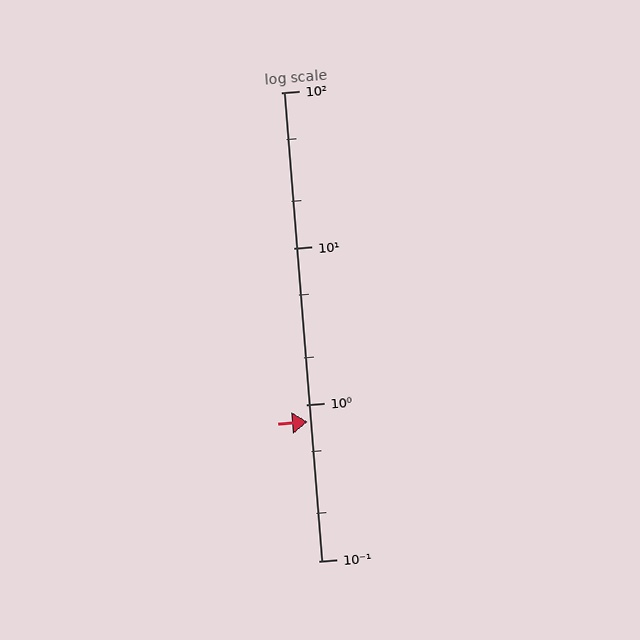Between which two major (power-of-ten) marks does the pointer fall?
The pointer is between 0.1 and 1.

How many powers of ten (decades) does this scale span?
The scale spans 3 decades, from 0.1 to 100.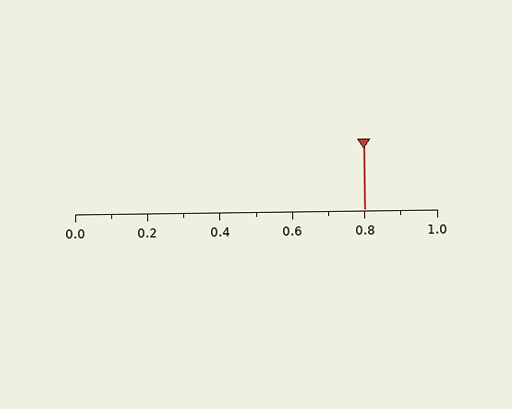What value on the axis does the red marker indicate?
The marker indicates approximately 0.8.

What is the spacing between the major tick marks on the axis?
The major ticks are spaced 0.2 apart.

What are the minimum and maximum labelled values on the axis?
The axis runs from 0.0 to 1.0.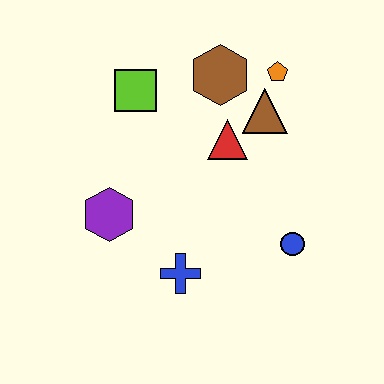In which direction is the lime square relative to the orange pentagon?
The lime square is to the left of the orange pentagon.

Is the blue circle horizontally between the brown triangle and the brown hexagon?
No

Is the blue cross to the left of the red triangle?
Yes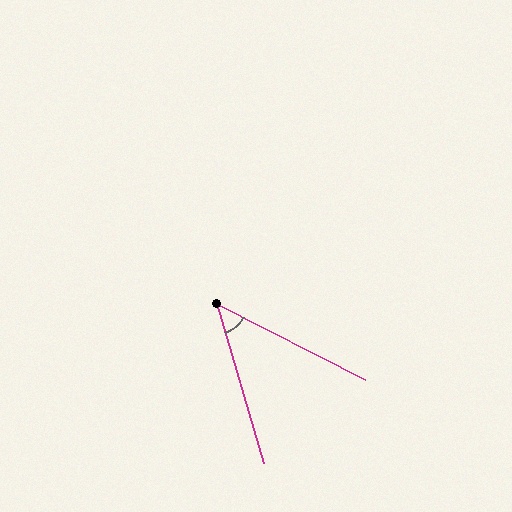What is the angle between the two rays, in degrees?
Approximately 46 degrees.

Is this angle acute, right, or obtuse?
It is acute.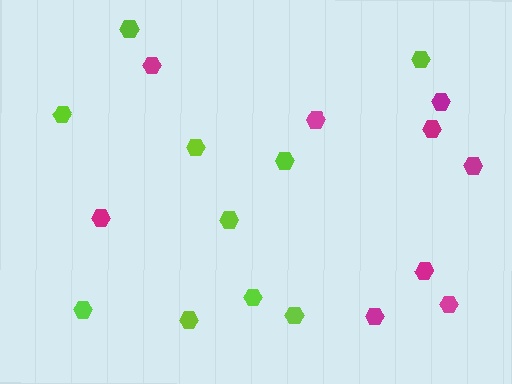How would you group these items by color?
There are 2 groups: one group of lime hexagons (10) and one group of magenta hexagons (9).